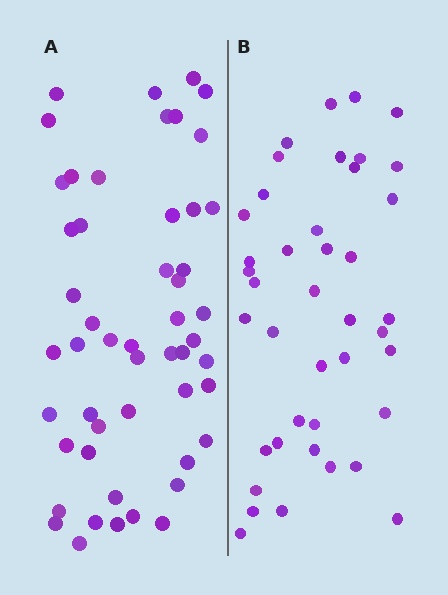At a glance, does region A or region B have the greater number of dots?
Region A (the left region) has more dots.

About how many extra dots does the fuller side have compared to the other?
Region A has roughly 10 or so more dots than region B.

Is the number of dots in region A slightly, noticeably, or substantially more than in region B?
Region A has only slightly more — the two regions are fairly close. The ratio is roughly 1.2 to 1.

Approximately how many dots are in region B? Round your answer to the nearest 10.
About 40 dots. (The exact count is 41, which rounds to 40.)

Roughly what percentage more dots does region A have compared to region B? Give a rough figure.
About 25% more.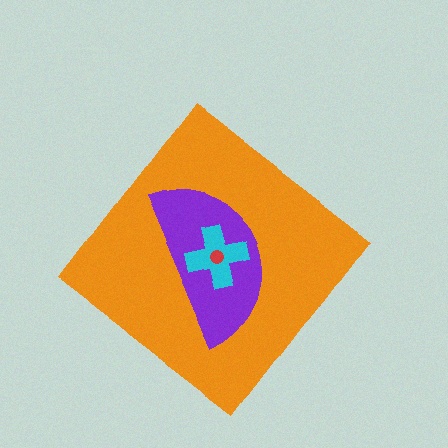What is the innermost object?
The red circle.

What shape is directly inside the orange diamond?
The purple semicircle.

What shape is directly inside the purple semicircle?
The cyan cross.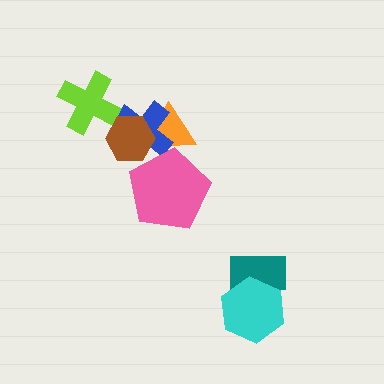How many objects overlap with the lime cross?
0 objects overlap with the lime cross.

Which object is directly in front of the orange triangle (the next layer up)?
The blue cross is directly in front of the orange triangle.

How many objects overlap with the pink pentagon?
2 objects overlap with the pink pentagon.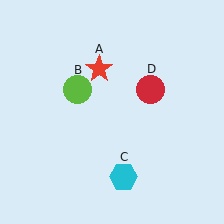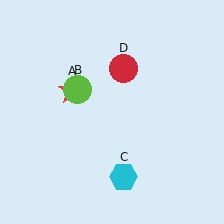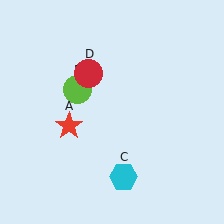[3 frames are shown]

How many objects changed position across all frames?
2 objects changed position: red star (object A), red circle (object D).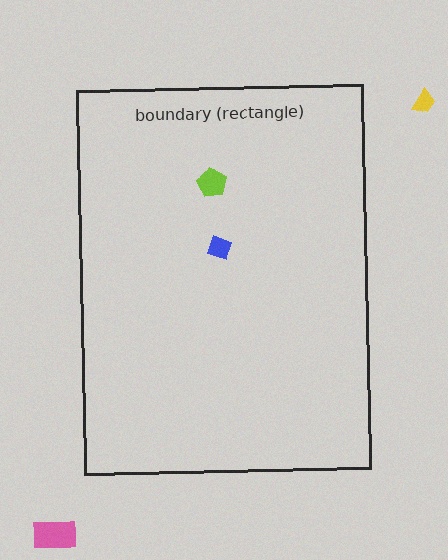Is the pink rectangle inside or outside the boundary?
Outside.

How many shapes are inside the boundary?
2 inside, 2 outside.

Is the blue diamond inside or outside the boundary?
Inside.